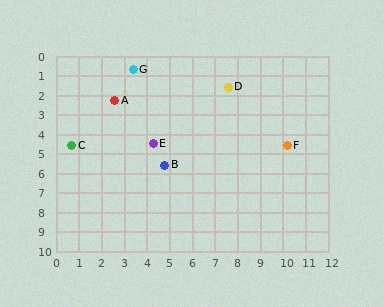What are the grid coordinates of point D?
Point D is at approximately (7.6, 1.6).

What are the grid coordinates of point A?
Point A is at approximately (2.6, 2.3).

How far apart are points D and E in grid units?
Points D and E are about 4.4 grid units apart.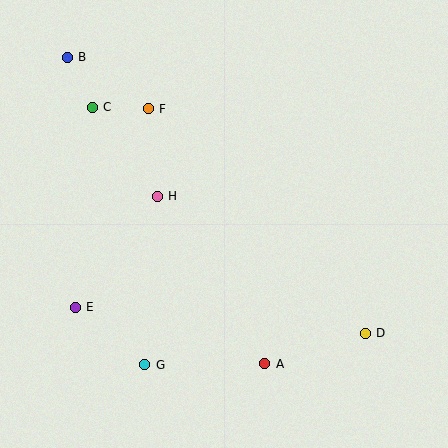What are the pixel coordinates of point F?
Point F is at (148, 109).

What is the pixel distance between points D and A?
The distance between D and A is 105 pixels.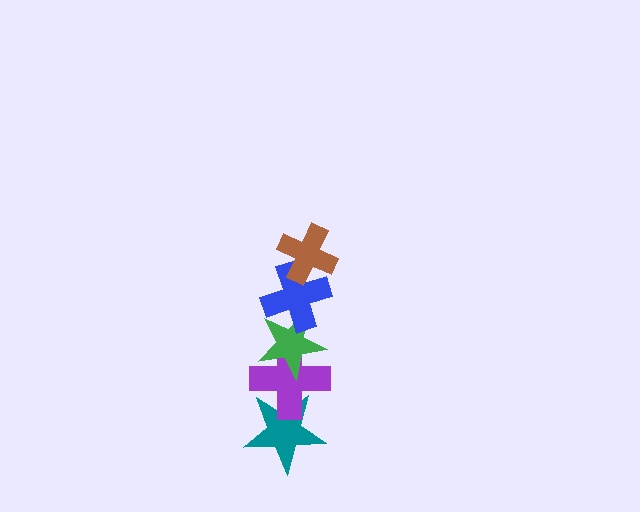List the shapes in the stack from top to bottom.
From top to bottom: the brown cross, the blue cross, the green star, the purple cross, the teal star.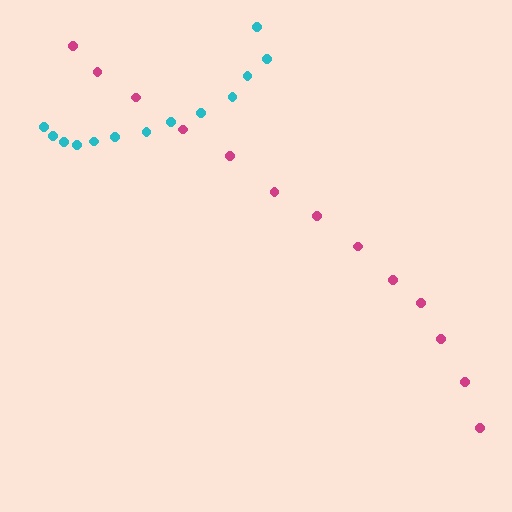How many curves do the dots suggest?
There are 2 distinct paths.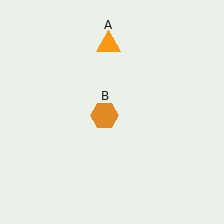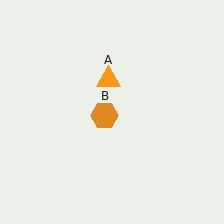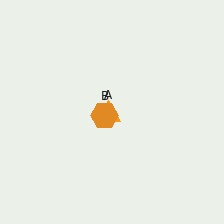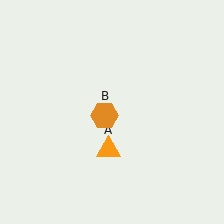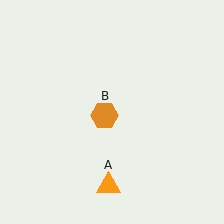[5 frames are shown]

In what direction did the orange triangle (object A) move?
The orange triangle (object A) moved down.